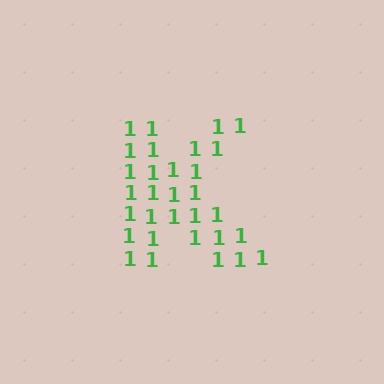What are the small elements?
The small elements are digit 1's.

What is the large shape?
The large shape is the letter K.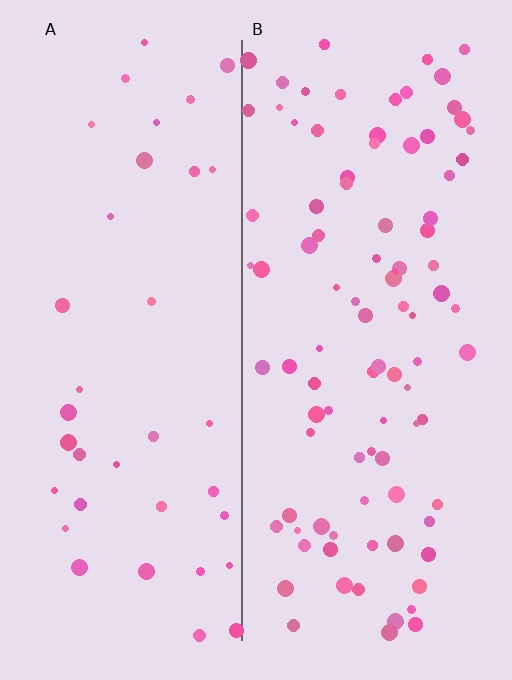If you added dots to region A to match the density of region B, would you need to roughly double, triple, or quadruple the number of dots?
Approximately triple.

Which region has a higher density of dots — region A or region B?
B (the right).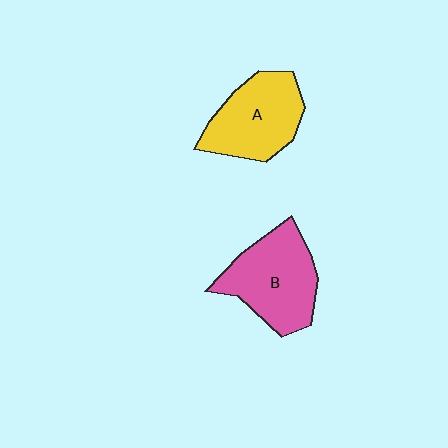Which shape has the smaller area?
Shape A (yellow).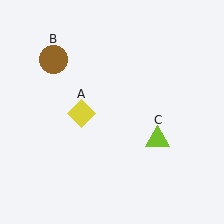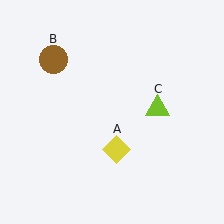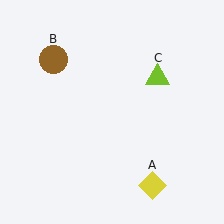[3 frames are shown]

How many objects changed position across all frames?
2 objects changed position: yellow diamond (object A), lime triangle (object C).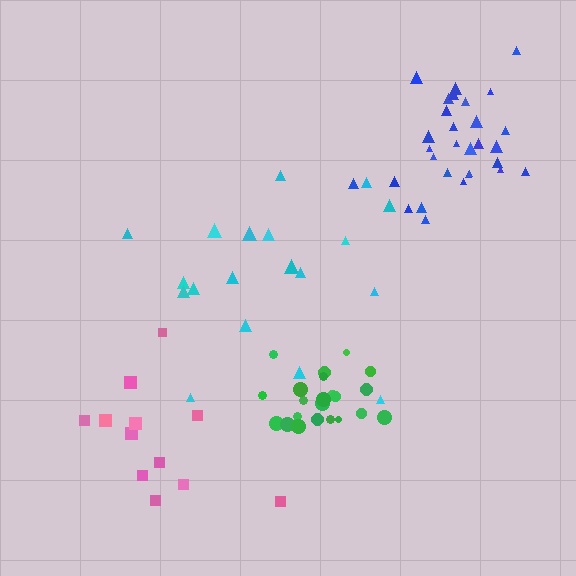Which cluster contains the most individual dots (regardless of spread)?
Blue (30).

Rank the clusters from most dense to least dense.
green, blue, pink, cyan.